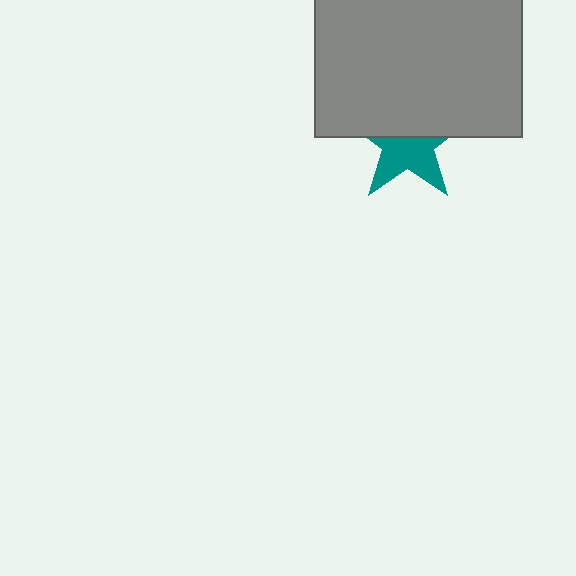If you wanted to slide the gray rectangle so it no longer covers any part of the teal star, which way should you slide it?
Slide it up — that is the most direct way to separate the two shapes.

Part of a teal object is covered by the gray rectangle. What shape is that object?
It is a star.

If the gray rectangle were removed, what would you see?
You would see the complete teal star.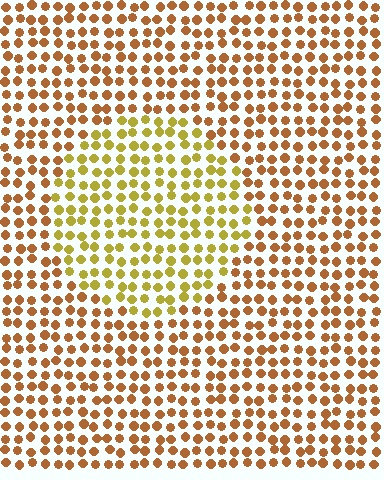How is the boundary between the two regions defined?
The boundary is defined purely by a slight shift in hue (about 33 degrees). Spacing, size, and orientation are identical on both sides.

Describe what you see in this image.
The image is filled with small brown elements in a uniform arrangement. A circle-shaped region is visible where the elements are tinted to a slightly different hue, forming a subtle color boundary.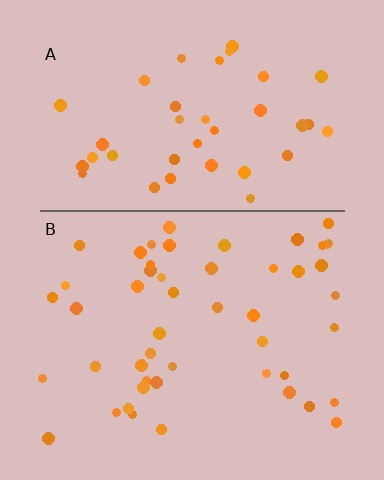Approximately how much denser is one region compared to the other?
Approximately 1.2× — region B over region A.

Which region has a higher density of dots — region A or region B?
B (the bottom).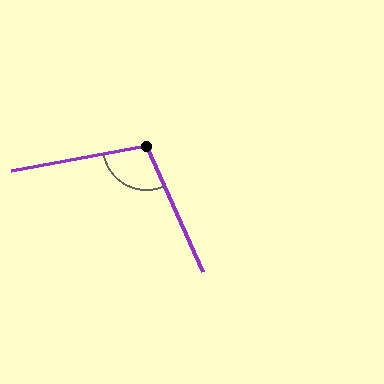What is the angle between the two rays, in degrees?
Approximately 104 degrees.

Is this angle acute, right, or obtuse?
It is obtuse.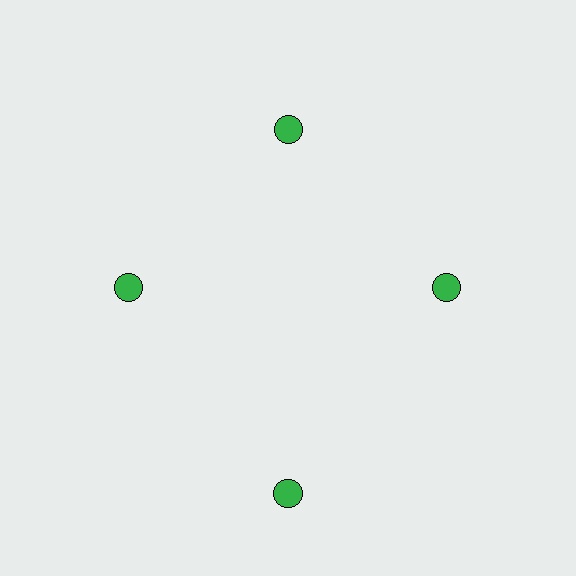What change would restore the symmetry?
The symmetry would be restored by moving it inward, back onto the ring so that all 4 circles sit at equal angles and equal distance from the center.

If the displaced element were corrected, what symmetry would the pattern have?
It would have 4-fold rotational symmetry — the pattern would map onto itself every 90 degrees.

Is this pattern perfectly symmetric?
No. The 4 green circles are arranged in a ring, but one element near the 6 o'clock position is pushed outward from the center, breaking the 4-fold rotational symmetry.